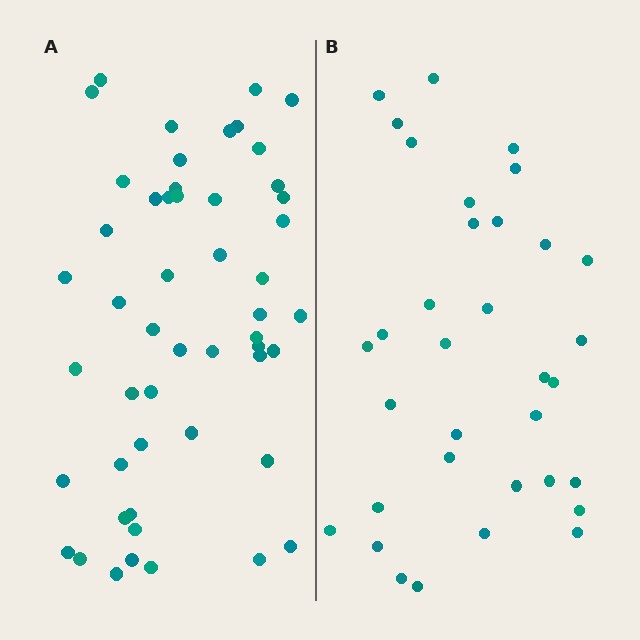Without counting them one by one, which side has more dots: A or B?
Region A (the left region) has more dots.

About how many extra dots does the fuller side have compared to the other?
Region A has approximately 15 more dots than region B.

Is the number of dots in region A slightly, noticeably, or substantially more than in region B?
Region A has substantially more. The ratio is roughly 1.5 to 1.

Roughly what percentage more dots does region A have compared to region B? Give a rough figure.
About 50% more.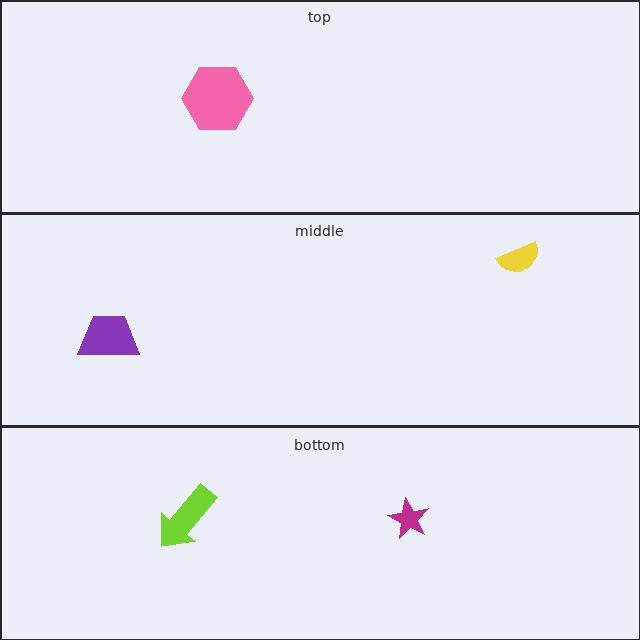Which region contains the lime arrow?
The bottom region.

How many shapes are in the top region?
1.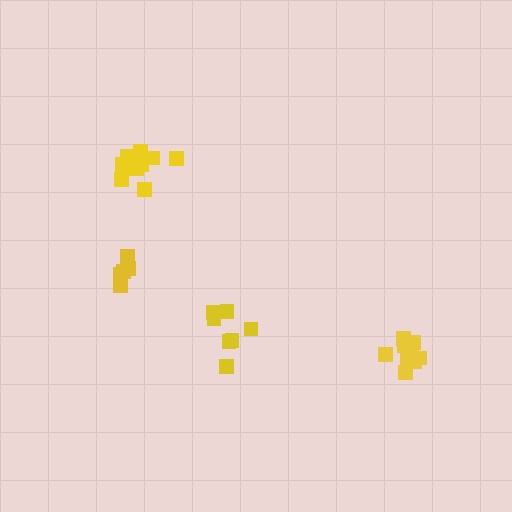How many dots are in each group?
Group 1: 7 dots, Group 2: 11 dots, Group 3: 5 dots, Group 4: 10 dots (33 total).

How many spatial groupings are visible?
There are 4 spatial groupings.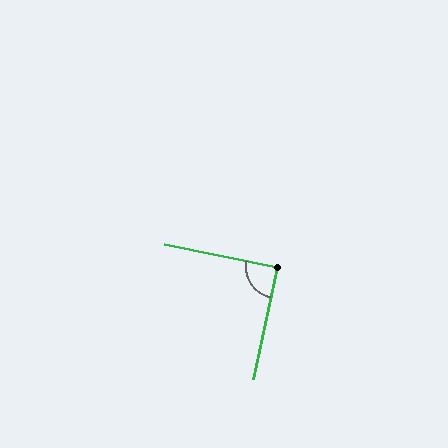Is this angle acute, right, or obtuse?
It is approximately a right angle.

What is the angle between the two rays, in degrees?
Approximately 90 degrees.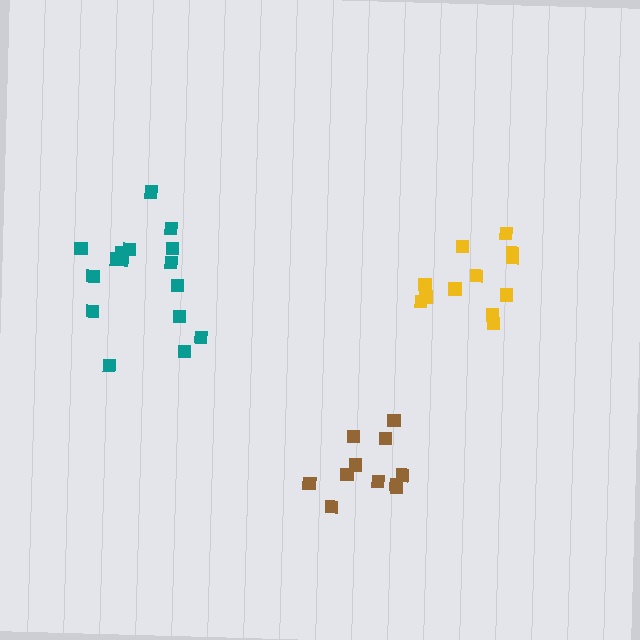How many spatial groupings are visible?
There are 3 spatial groupings.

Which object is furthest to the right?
The yellow cluster is rightmost.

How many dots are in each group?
Group 1: 16 dots, Group 2: 12 dots, Group 3: 11 dots (39 total).